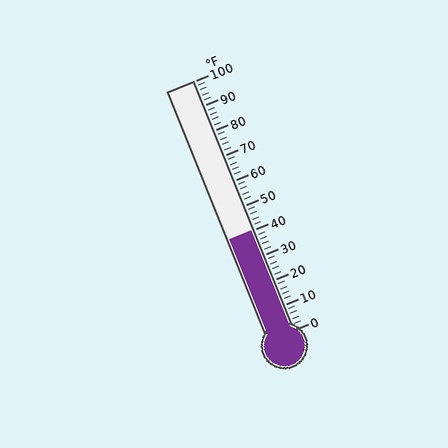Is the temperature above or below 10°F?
The temperature is above 10°F.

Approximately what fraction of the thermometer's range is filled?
The thermometer is filled to approximately 40% of its range.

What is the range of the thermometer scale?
The thermometer scale ranges from 0°F to 100°F.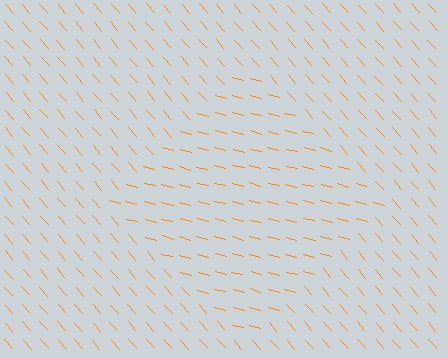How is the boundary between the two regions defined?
The boundary is defined purely by a change in line orientation (approximately 34 degrees difference). All lines are the same color and thickness.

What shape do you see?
I see a diamond.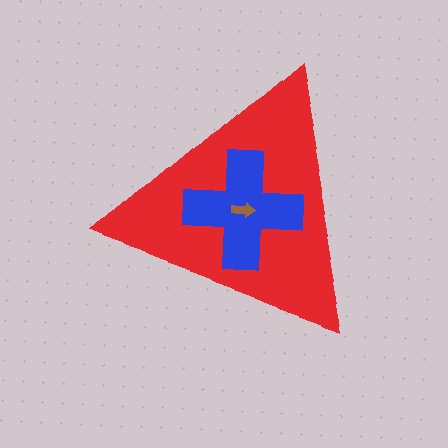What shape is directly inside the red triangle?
The blue cross.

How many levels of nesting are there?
3.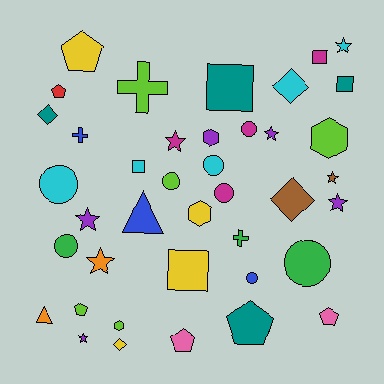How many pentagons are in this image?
There are 6 pentagons.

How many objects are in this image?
There are 40 objects.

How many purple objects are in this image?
There are 5 purple objects.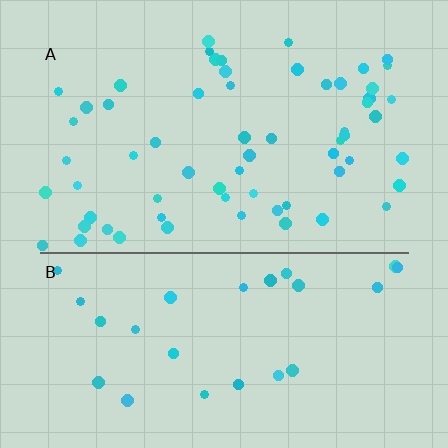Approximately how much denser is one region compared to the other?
Approximately 2.3× — region A over region B.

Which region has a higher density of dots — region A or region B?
A (the top).